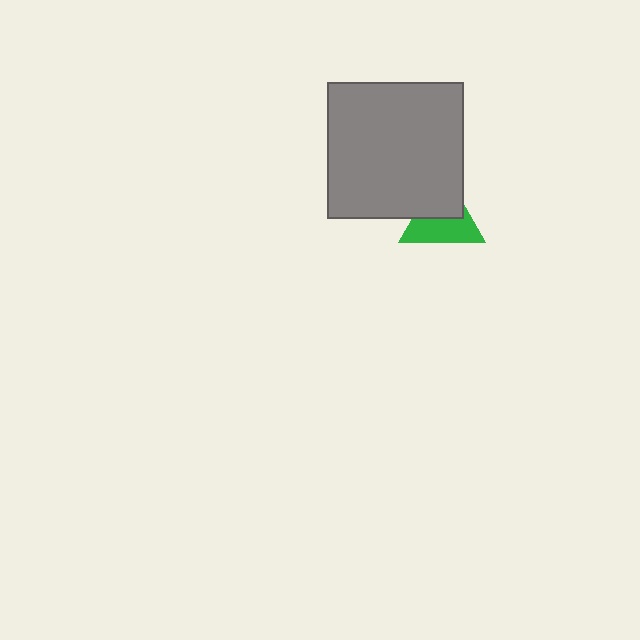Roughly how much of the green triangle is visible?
About half of it is visible (roughly 55%).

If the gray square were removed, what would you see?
You would see the complete green triangle.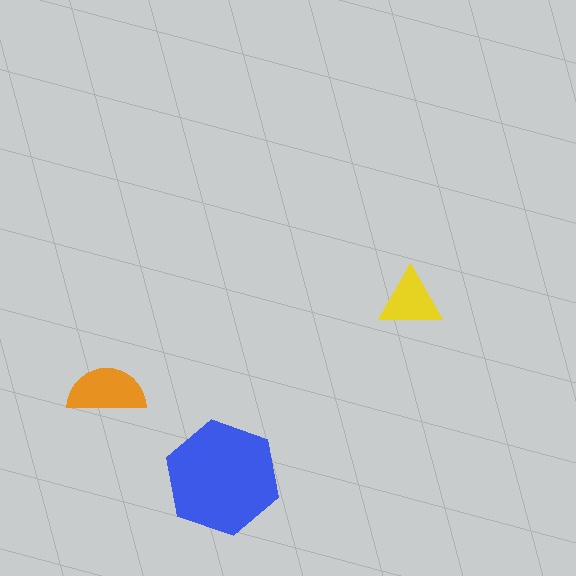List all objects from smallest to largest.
The yellow triangle, the orange semicircle, the blue hexagon.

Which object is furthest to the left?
The orange semicircle is leftmost.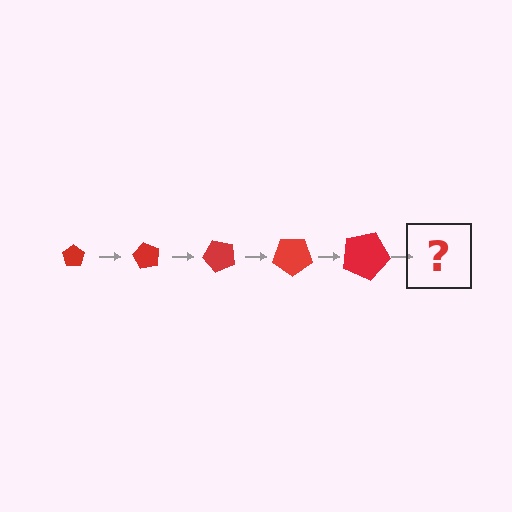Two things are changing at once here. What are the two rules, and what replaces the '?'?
The two rules are that the pentagon grows larger each step and it rotates 60 degrees each step. The '?' should be a pentagon, larger than the previous one and rotated 300 degrees from the start.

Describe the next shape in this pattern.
It should be a pentagon, larger than the previous one and rotated 300 degrees from the start.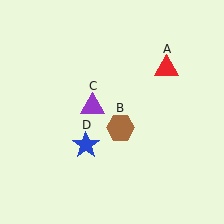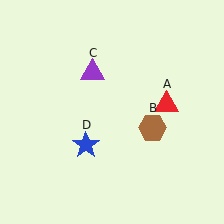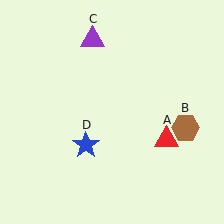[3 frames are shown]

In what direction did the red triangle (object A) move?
The red triangle (object A) moved down.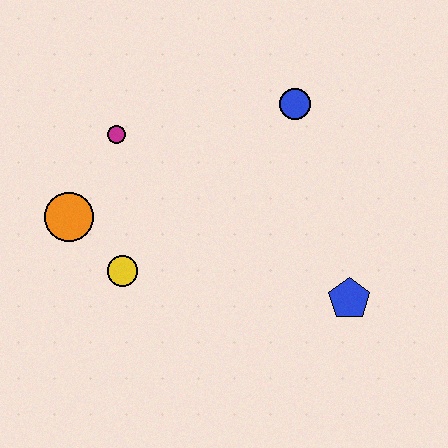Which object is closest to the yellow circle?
The orange circle is closest to the yellow circle.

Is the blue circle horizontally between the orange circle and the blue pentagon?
Yes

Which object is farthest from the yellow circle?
The blue circle is farthest from the yellow circle.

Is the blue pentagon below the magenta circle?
Yes